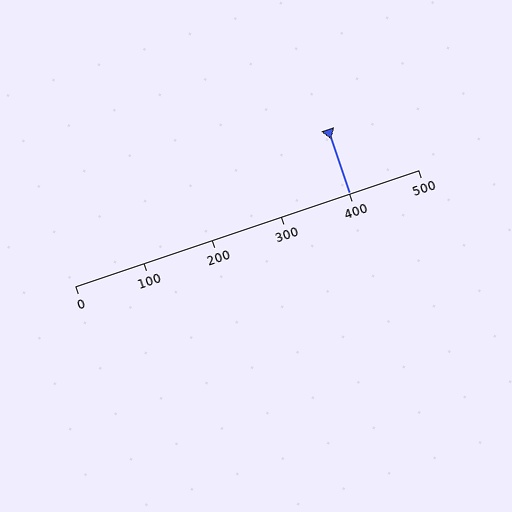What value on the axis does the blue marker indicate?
The marker indicates approximately 400.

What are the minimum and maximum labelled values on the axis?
The axis runs from 0 to 500.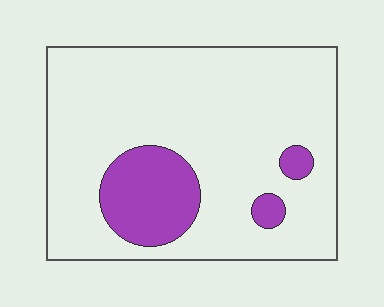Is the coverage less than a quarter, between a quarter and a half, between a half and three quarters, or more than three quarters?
Less than a quarter.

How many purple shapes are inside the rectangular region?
3.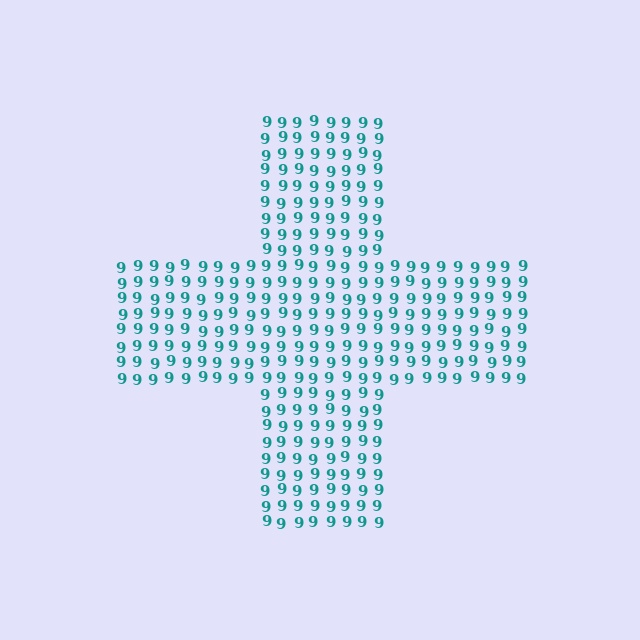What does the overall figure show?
The overall figure shows a cross.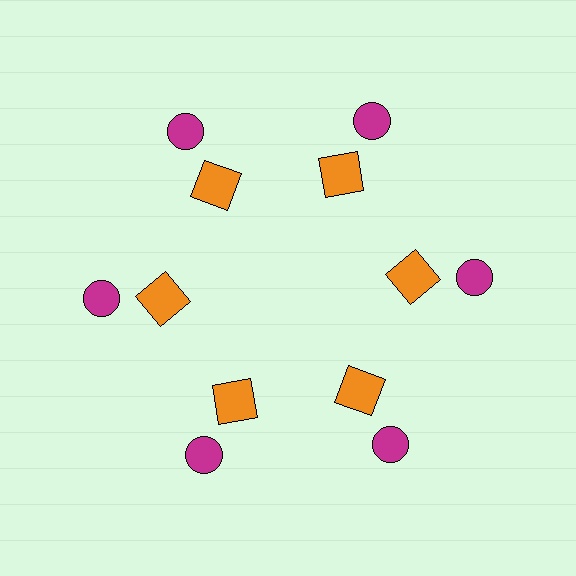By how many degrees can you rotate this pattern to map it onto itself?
The pattern maps onto itself every 60 degrees of rotation.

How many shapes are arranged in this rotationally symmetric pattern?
There are 12 shapes, arranged in 6 groups of 2.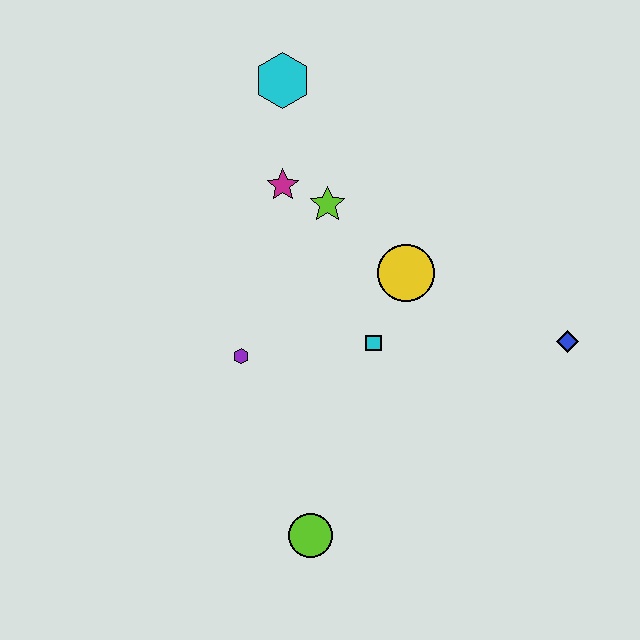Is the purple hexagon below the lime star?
Yes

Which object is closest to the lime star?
The magenta star is closest to the lime star.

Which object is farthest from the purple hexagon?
The blue diamond is farthest from the purple hexagon.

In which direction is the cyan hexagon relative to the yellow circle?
The cyan hexagon is above the yellow circle.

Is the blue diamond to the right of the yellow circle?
Yes